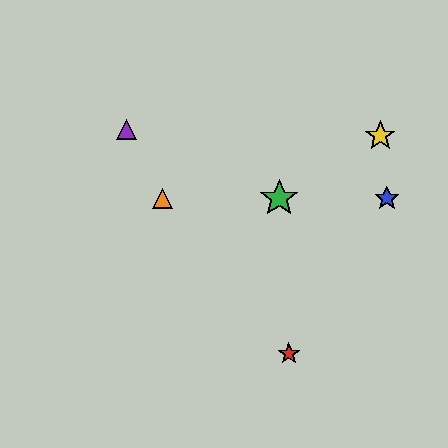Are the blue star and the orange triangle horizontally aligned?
Yes, both are at y≈198.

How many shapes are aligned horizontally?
3 shapes (the blue star, the green star, the orange triangle) are aligned horizontally.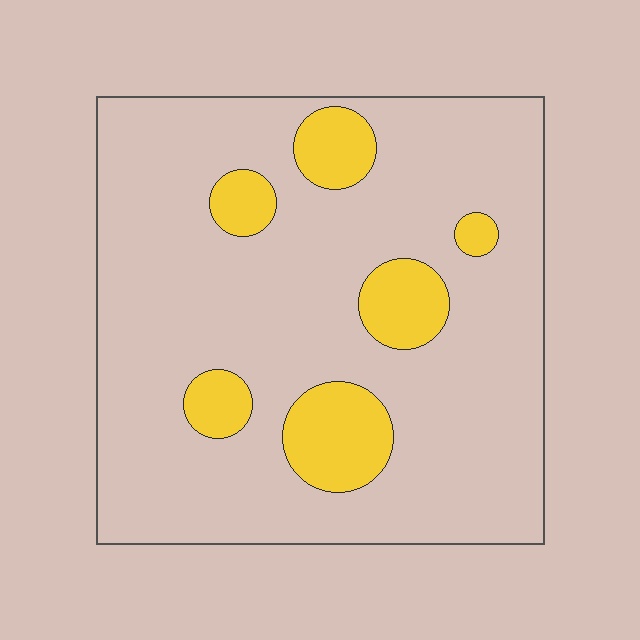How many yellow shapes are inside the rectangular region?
6.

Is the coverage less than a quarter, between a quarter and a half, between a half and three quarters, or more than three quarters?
Less than a quarter.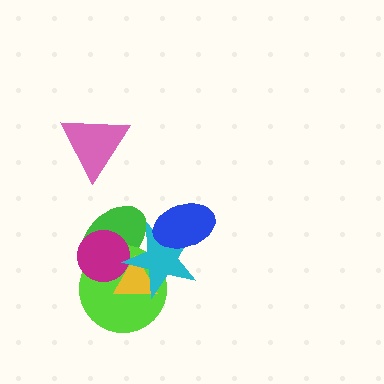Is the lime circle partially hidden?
Yes, it is partially covered by another shape.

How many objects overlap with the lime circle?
4 objects overlap with the lime circle.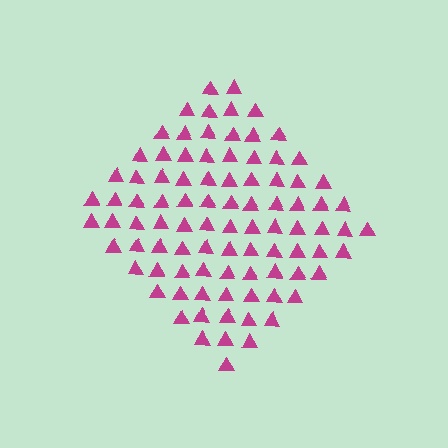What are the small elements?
The small elements are triangles.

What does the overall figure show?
The overall figure shows a diamond.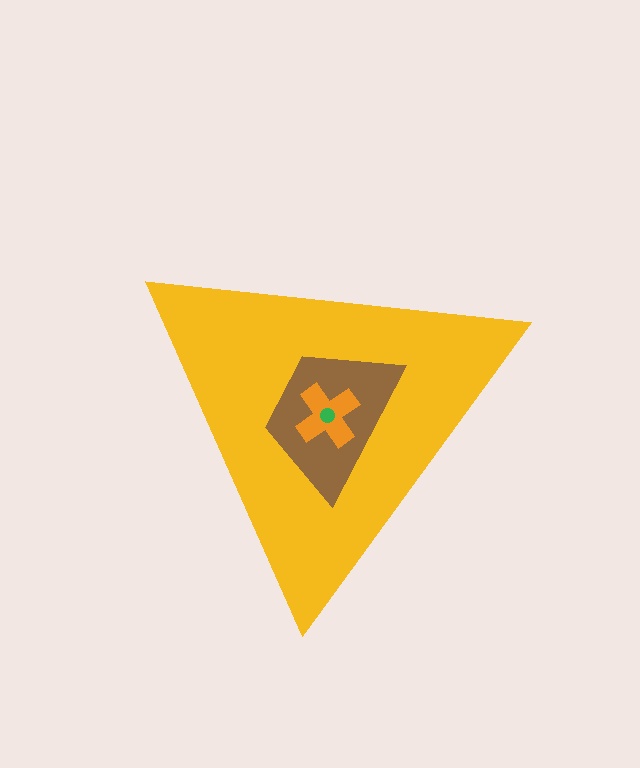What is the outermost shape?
The yellow triangle.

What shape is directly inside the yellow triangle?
The brown trapezoid.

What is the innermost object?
The green circle.